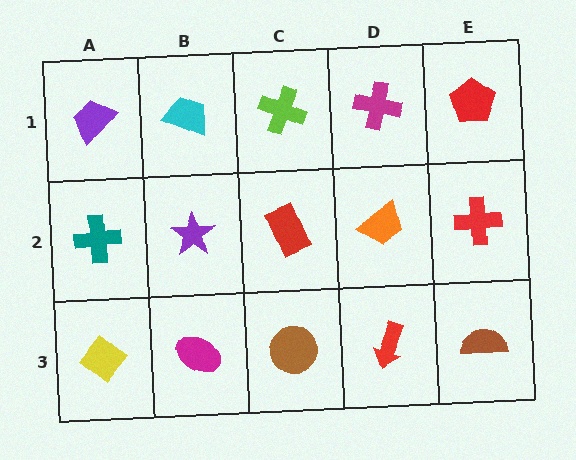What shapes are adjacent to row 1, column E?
A red cross (row 2, column E), a magenta cross (row 1, column D).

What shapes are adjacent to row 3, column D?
An orange trapezoid (row 2, column D), a brown circle (row 3, column C), a brown semicircle (row 3, column E).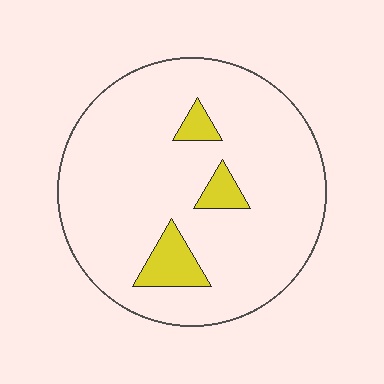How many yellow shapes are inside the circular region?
3.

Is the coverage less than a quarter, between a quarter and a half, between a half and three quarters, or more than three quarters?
Less than a quarter.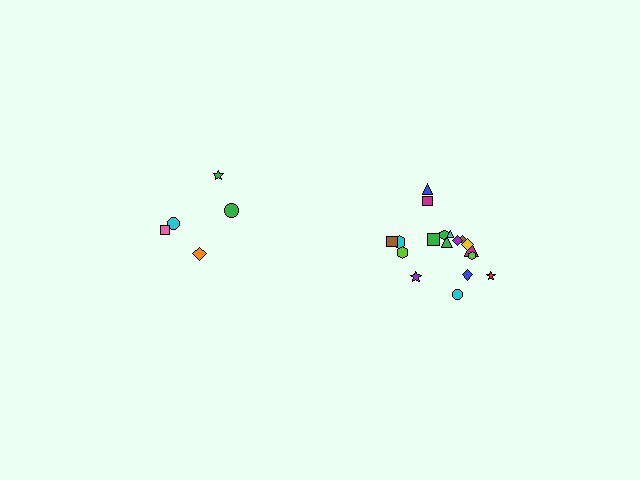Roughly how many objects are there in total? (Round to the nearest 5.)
Roughly 25 objects in total.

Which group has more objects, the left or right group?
The right group.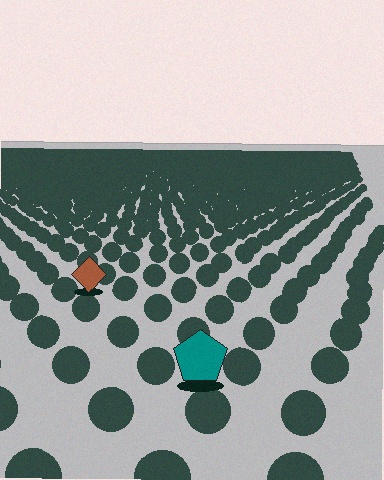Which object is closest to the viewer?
The teal pentagon is closest. The texture marks near it are larger and more spread out.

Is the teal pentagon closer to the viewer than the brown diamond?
Yes. The teal pentagon is closer — you can tell from the texture gradient: the ground texture is coarser near it.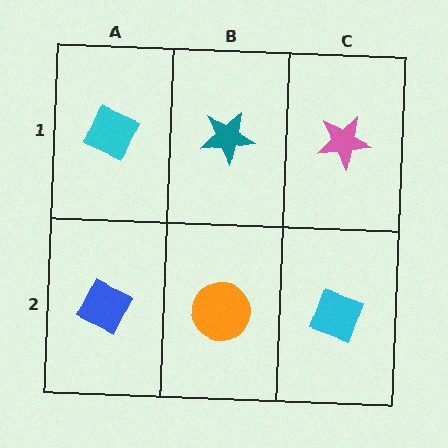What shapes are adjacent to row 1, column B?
An orange circle (row 2, column B), a cyan diamond (row 1, column A), a pink star (row 1, column C).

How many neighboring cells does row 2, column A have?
2.